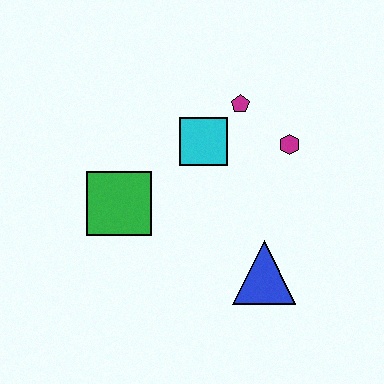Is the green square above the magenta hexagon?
No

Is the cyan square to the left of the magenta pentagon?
Yes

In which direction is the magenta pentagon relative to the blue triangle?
The magenta pentagon is above the blue triangle.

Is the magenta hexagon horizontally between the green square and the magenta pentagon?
No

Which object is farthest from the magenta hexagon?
The green square is farthest from the magenta hexagon.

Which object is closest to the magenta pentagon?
The cyan square is closest to the magenta pentagon.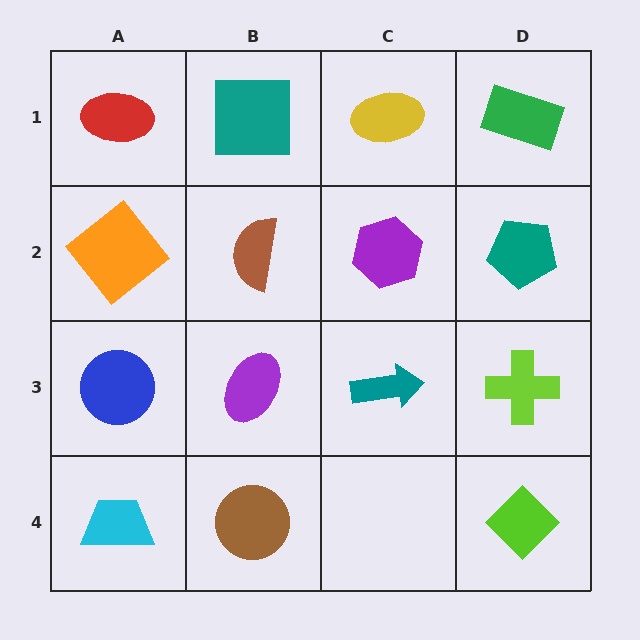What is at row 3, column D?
A lime cross.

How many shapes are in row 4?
3 shapes.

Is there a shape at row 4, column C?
No, that cell is empty.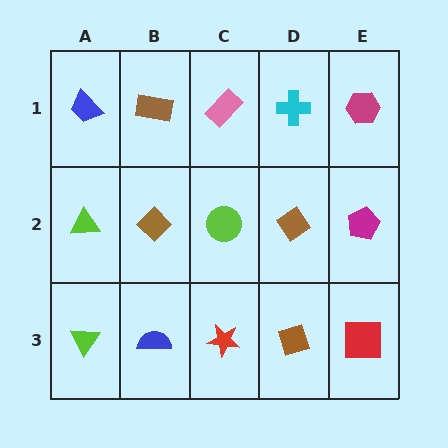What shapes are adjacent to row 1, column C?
A lime circle (row 2, column C), a brown rectangle (row 1, column B), a cyan cross (row 1, column D).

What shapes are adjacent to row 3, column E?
A magenta pentagon (row 2, column E), a brown diamond (row 3, column D).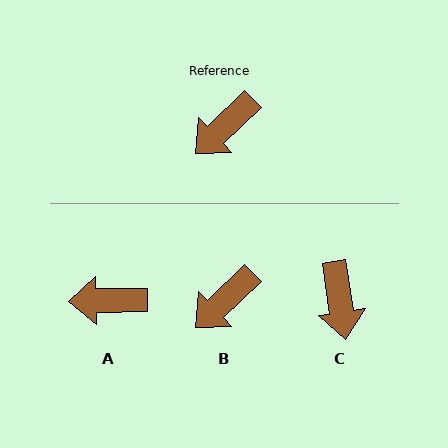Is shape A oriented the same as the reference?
No, it is off by about 43 degrees.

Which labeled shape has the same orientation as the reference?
B.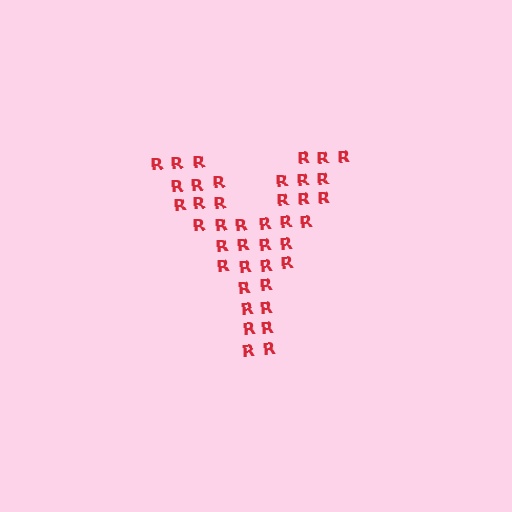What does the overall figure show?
The overall figure shows the letter Y.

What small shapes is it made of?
It is made of small letter R's.